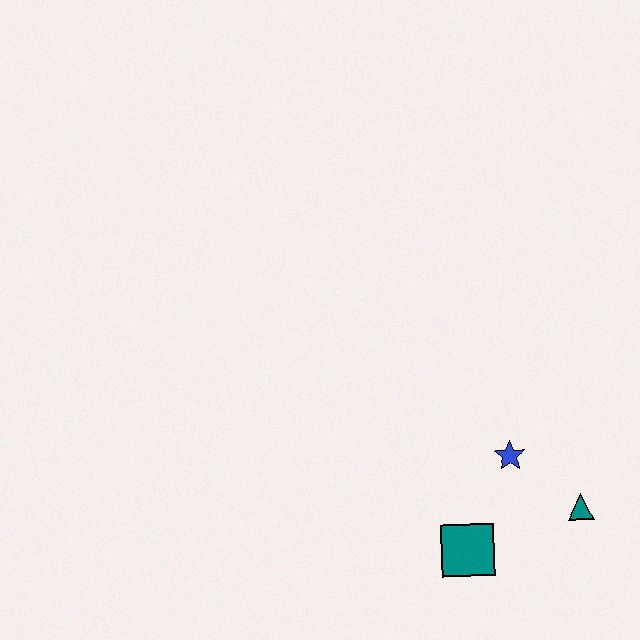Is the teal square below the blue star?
Yes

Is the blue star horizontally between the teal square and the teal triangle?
Yes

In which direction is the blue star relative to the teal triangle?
The blue star is to the left of the teal triangle.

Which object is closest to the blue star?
The teal triangle is closest to the blue star.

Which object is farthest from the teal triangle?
The teal square is farthest from the teal triangle.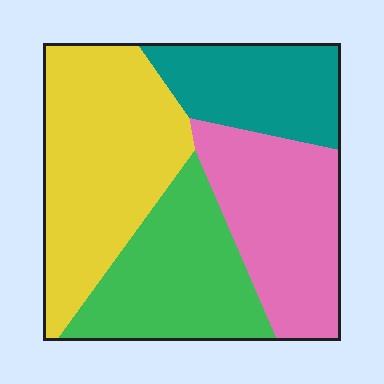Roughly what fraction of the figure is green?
Green covers about 25% of the figure.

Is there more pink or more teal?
Pink.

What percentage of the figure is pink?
Pink covers about 25% of the figure.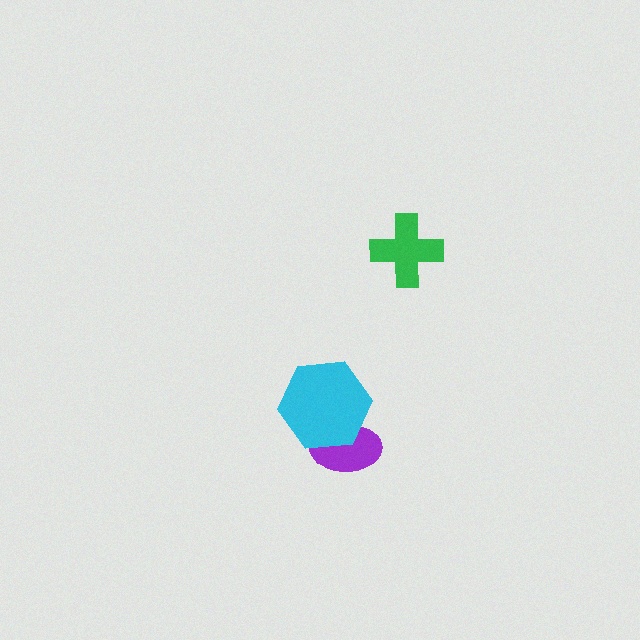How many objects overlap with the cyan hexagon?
1 object overlaps with the cyan hexagon.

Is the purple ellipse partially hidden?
Yes, it is partially covered by another shape.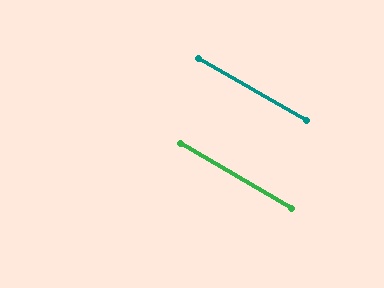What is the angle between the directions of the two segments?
Approximately 0 degrees.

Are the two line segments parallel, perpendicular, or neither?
Parallel — their directions differ by only 0.4°.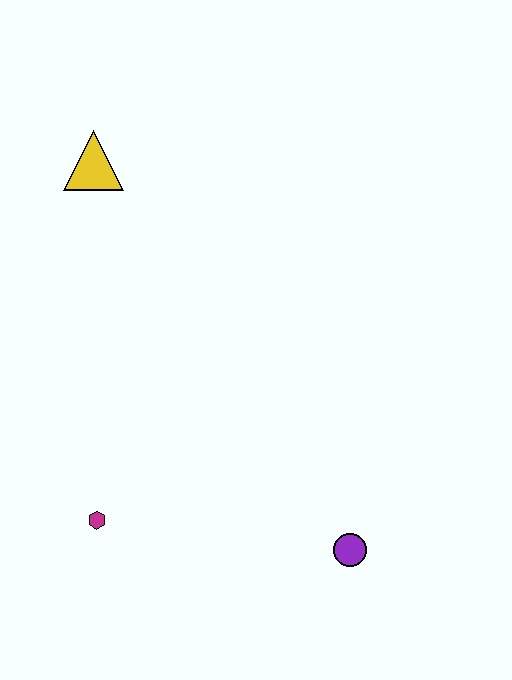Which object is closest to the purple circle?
The magenta hexagon is closest to the purple circle.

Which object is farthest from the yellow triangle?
The purple circle is farthest from the yellow triangle.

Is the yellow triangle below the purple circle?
No